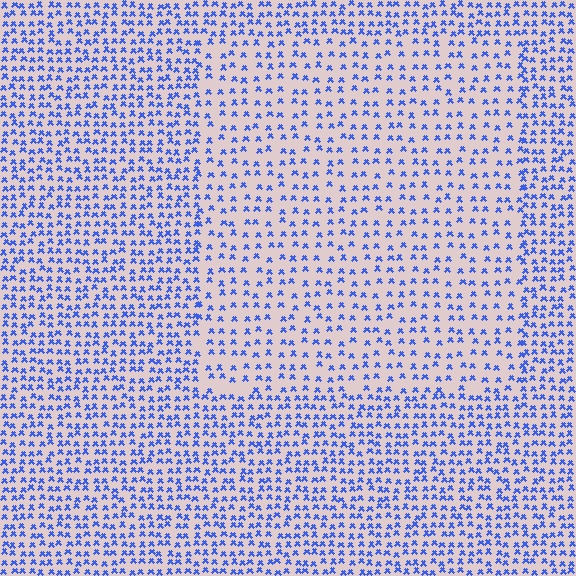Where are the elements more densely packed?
The elements are more densely packed outside the rectangle boundary.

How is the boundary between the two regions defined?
The boundary is defined by a change in element density (approximately 1.7x ratio). All elements are the same color, size, and shape.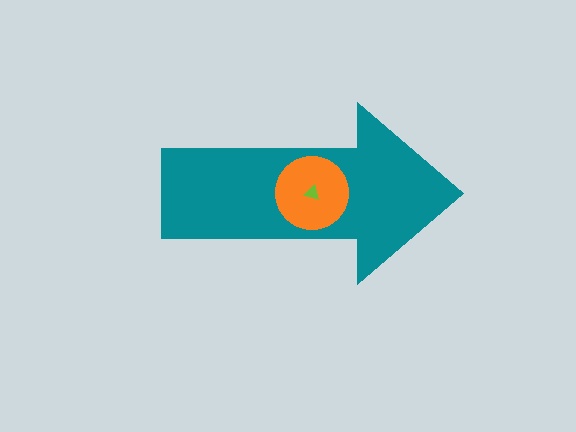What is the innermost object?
The lime triangle.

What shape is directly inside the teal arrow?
The orange circle.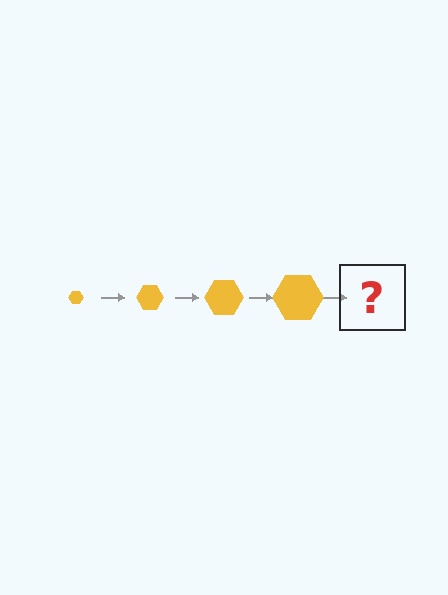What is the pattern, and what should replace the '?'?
The pattern is that the hexagon gets progressively larger each step. The '?' should be a yellow hexagon, larger than the previous one.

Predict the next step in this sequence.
The next step is a yellow hexagon, larger than the previous one.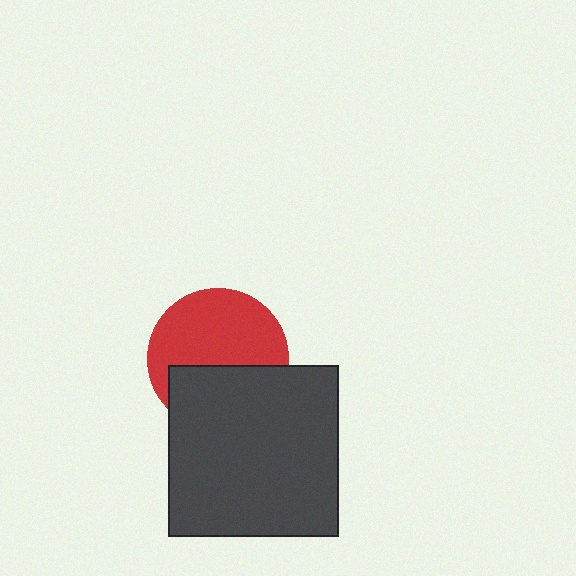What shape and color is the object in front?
The object in front is a dark gray square.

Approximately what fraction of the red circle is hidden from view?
Roughly 41% of the red circle is hidden behind the dark gray square.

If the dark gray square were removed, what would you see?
You would see the complete red circle.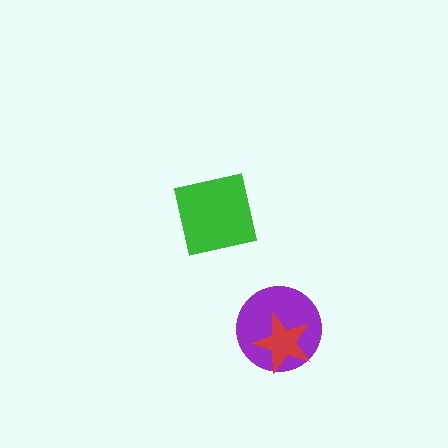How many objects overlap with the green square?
0 objects overlap with the green square.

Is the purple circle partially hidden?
Yes, it is partially covered by another shape.